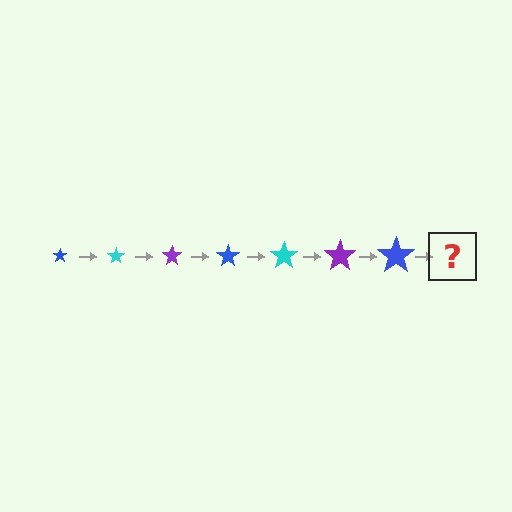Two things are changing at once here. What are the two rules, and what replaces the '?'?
The two rules are that the star grows larger each step and the color cycles through blue, cyan, and purple. The '?' should be a cyan star, larger than the previous one.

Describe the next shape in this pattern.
It should be a cyan star, larger than the previous one.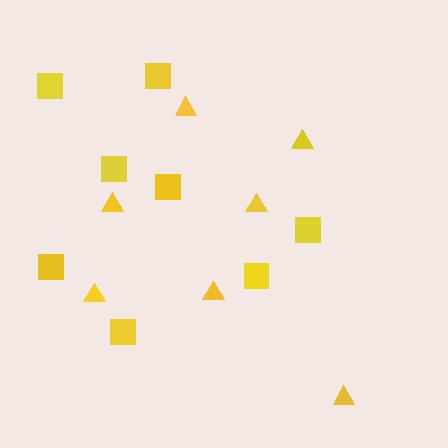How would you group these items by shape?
There are 2 groups: one group of triangles (7) and one group of squares (8).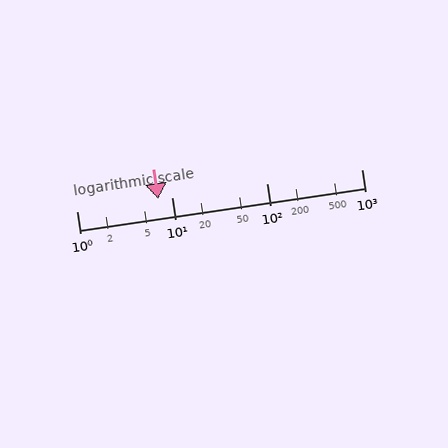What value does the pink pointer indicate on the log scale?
The pointer indicates approximately 7.2.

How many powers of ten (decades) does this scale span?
The scale spans 3 decades, from 1 to 1000.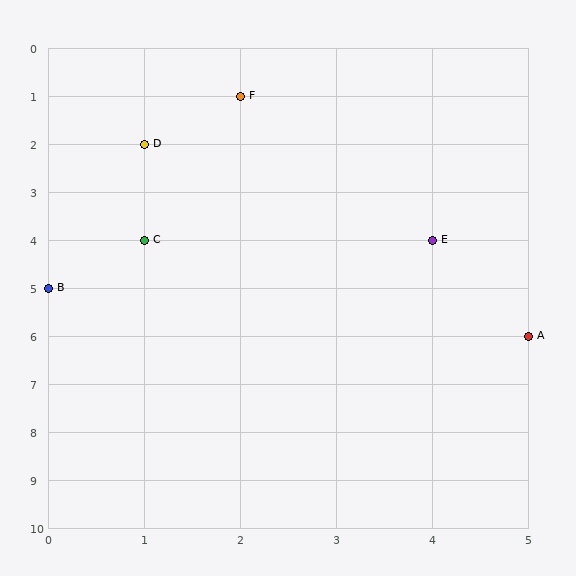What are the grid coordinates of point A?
Point A is at grid coordinates (5, 6).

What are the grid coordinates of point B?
Point B is at grid coordinates (0, 5).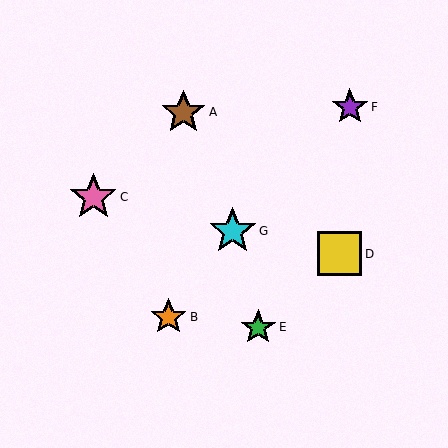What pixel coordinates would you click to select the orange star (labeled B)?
Click at (169, 317) to select the orange star B.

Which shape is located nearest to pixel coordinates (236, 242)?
The cyan star (labeled G) at (233, 231) is nearest to that location.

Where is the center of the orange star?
The center of the orange star is at (169, 317).